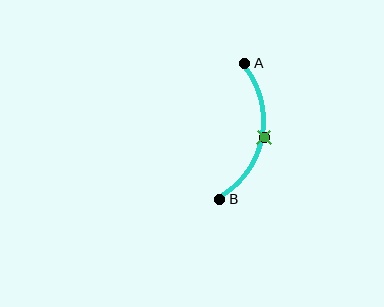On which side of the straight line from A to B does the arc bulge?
The arc bulges to the right of the straight line connecting A and B.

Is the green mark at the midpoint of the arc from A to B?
Yes. The green mark lies on the arc at equal arc-length from both A and B — it is the arc midpoint.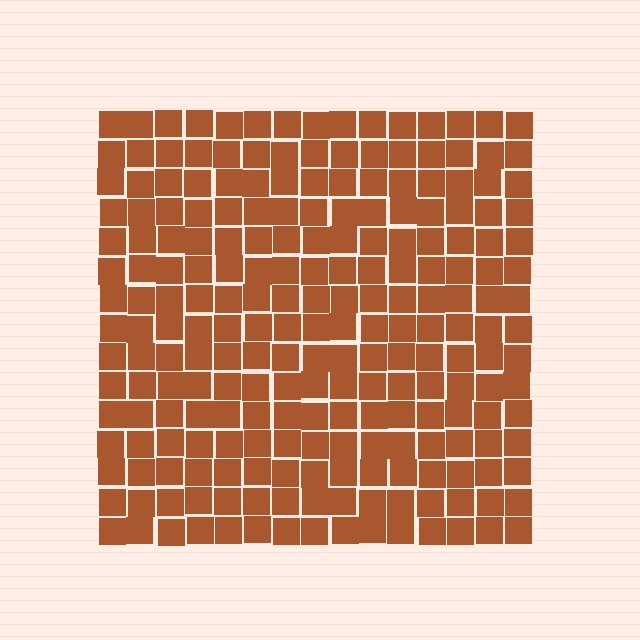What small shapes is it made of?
It is made of small squares.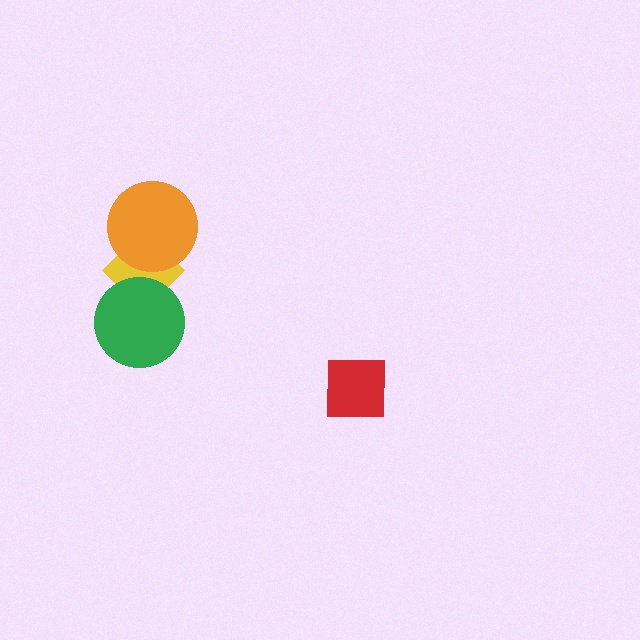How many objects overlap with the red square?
0 objects overlap with the red square.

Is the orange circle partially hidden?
No, no other shape covers it.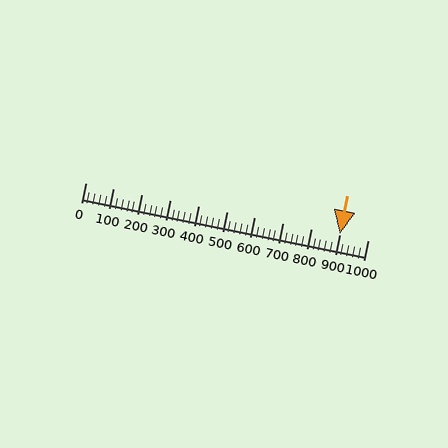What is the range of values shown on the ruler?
The ruler shows values from 0 to 1000.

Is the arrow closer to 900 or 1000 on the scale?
The arrow is closer to 900.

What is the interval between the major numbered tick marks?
The major tick marks are spaced 100 units apart.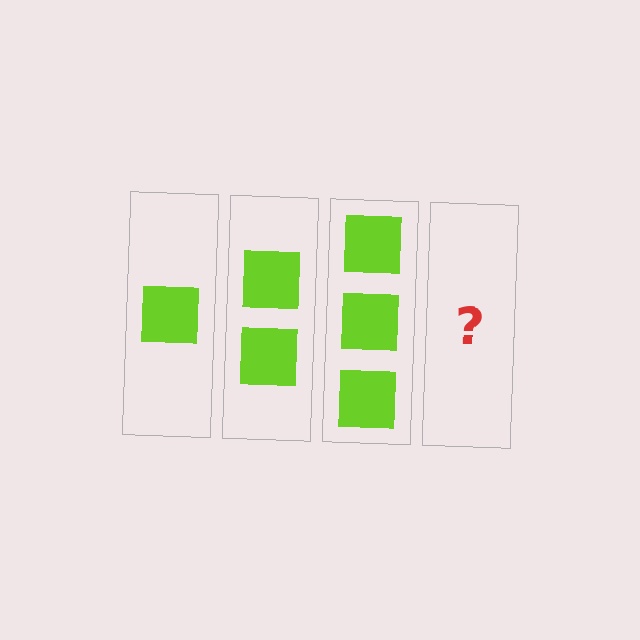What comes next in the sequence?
The next element should be 4 squares.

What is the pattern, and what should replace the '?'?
The pattern is that each step adds one more square. The '?' should be 4 squares.